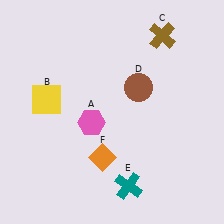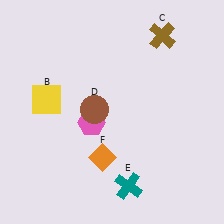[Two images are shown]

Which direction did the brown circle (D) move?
The brown circle (D) moved left.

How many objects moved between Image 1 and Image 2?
1 object moved between the two images.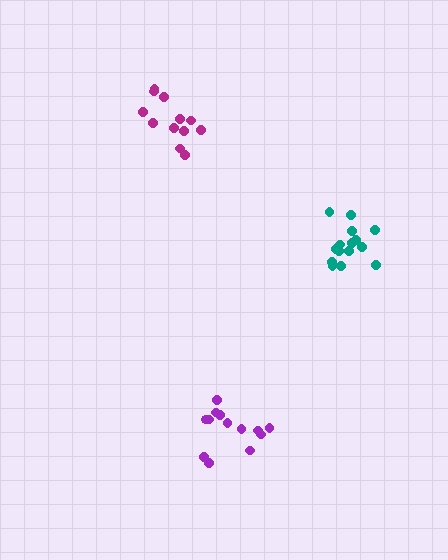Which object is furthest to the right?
The teal cluster is rightmost.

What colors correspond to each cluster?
The clusters are colored: purple, teal, magenta.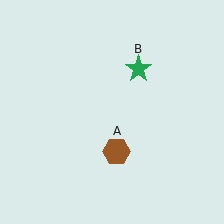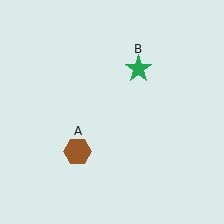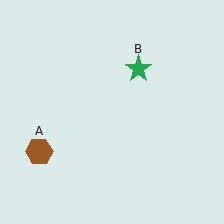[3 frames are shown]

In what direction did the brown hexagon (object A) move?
The brown hexagon (object A) moved left.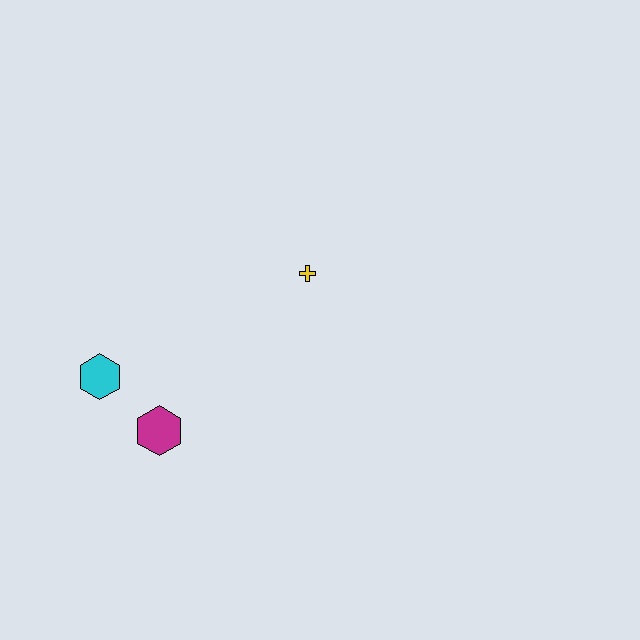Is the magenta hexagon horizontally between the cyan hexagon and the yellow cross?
Yes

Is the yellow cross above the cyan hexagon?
Yes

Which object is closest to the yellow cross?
The magenta hexagon is closest to the yellow cross.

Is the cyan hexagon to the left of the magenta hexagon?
Yes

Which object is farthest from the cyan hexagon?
The yellow cross is farthest from the cyan hexagon.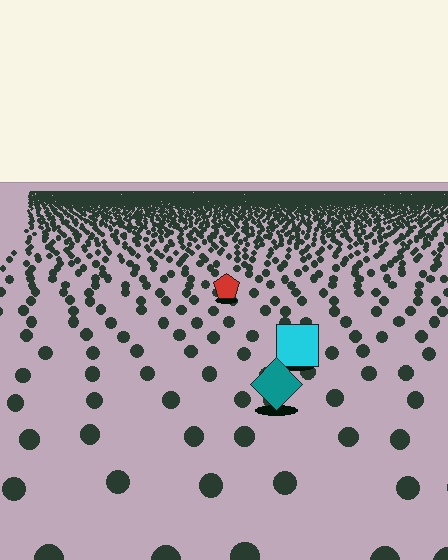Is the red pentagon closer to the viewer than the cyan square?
No. The cyan square is closer — you can tell from the texture gradient: the ground texture is coarser near it.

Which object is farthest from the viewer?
The red pentagon is farthest from the viewer. It appears smaller and the ground texture around it is denser.